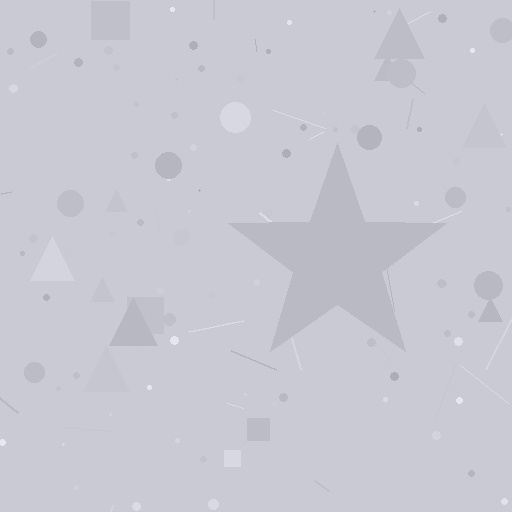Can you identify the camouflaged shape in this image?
The camouflaged shape is a star.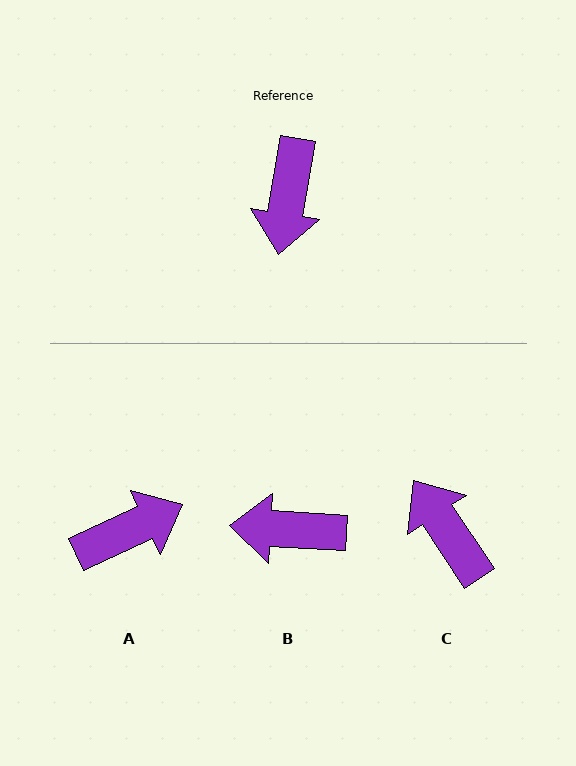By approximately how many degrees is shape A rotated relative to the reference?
Approximately 124 degrees counter-clockwise.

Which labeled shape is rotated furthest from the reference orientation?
C, about 137 degrees away.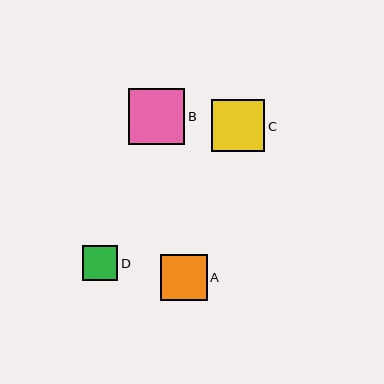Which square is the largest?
Square B is the largest with a size of approximately 57 pixels.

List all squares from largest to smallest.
From largest to smallest: B, C, A, D.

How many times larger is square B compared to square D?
Square B is approximately 1.6 times the size of square D.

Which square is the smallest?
Square D is the smallest with a size of approximately 36 pixels.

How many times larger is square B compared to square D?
Square B is approximately 1.6 times the size of square D.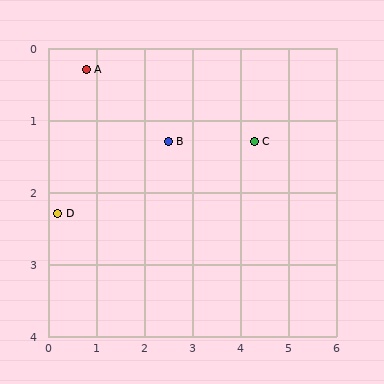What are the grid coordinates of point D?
Point D is at approximately (0.2, 2.3).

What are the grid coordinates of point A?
Point A is at approximately (0.8, 0.3).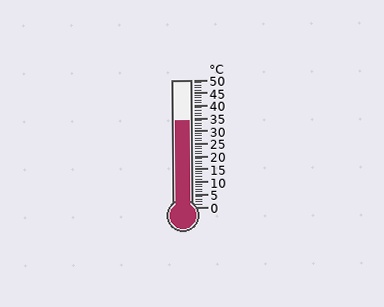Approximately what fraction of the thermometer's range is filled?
The thermometer is filled to approximately 70% of its range.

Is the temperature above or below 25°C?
The temperature is above 25°C.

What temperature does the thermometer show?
The thermometer shows approximately 34°C.